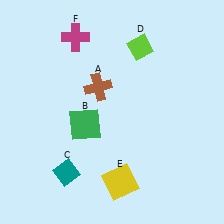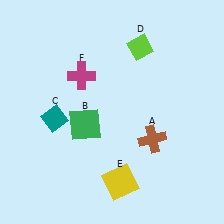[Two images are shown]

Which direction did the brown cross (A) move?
The brown cross (A) moved right.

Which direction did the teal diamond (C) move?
The teal diamond (C) moved up.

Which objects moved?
The objects that moved are: the brown cross (A), the teal diamond (C), the magenta cross (F).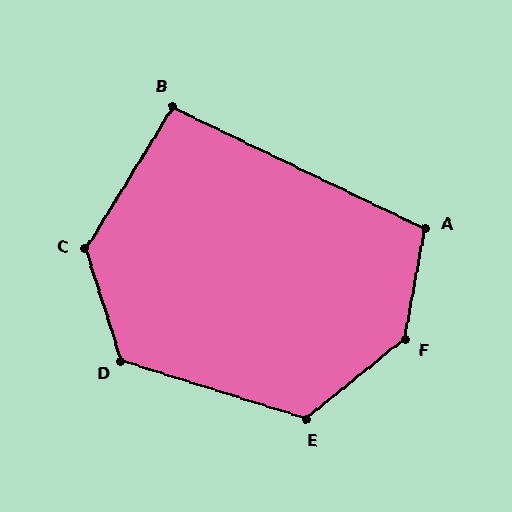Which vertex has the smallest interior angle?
B, at approximately 96 degrees.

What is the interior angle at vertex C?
Approximately 131 degrees (obtuse).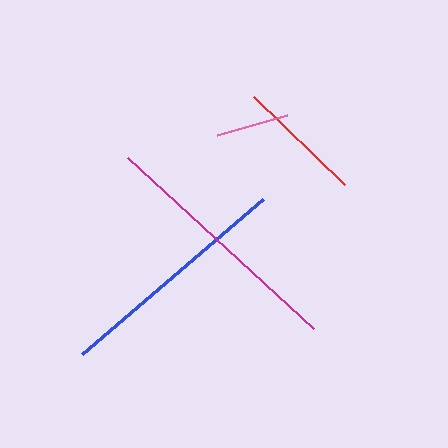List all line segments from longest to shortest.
From longest to shortest: magenta, blue, red, pink.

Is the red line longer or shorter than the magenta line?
The magenta line is longer than the red line.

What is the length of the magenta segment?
The magenta segment is approximately 253 pixels long.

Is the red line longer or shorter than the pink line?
The red line is longer than the pink line.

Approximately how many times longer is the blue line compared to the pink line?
The blue line is approximately 3.3 times the length of the pink line.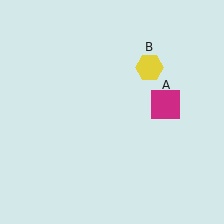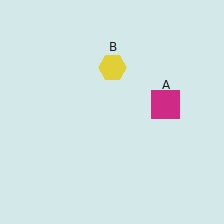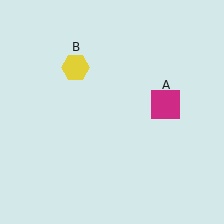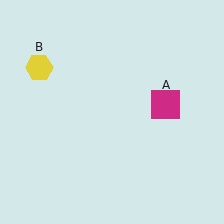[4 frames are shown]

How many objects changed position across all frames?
1 object changed position: yellow hexagon (object B).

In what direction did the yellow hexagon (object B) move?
The yellow hexagon (object B) moved left.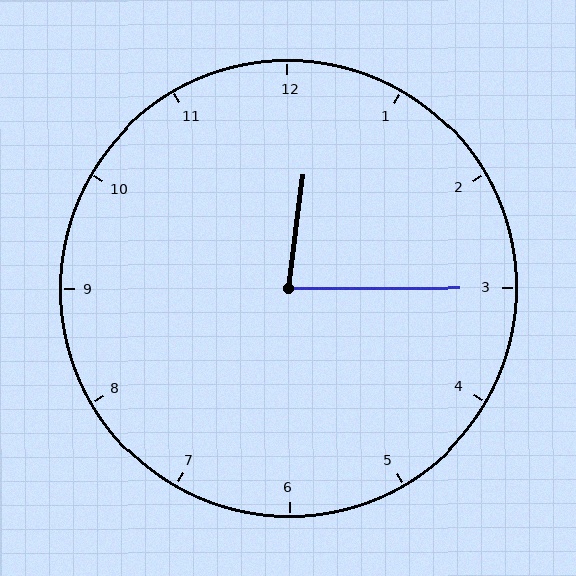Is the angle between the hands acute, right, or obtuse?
It is acute.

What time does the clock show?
12:15.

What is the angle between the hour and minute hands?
Approximately 82 degrees.